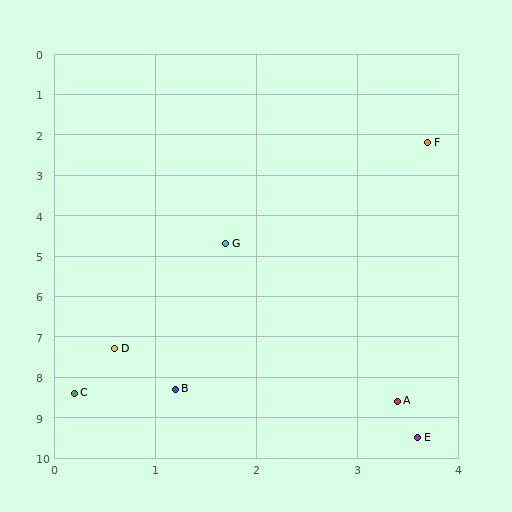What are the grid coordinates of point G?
Point G is at approximately (1.7, 4.7).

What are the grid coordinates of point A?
Point A is at approximately (3.4, 8.6).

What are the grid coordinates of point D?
Point D is at approximately (0.6, 7.3).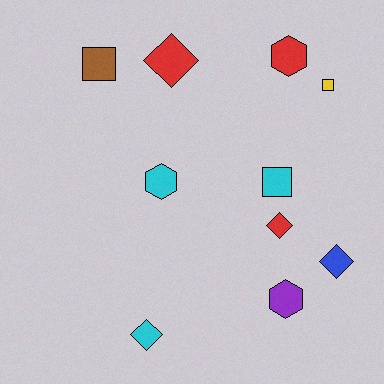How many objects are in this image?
There are 10 objects.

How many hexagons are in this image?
There are 3 hexagons.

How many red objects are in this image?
There are 3 red objects.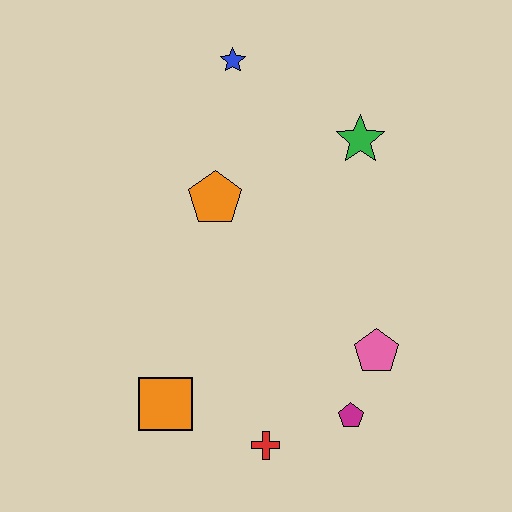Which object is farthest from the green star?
The orange square is farthest from the green star.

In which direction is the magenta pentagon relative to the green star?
The magenta pentagon is below the green star.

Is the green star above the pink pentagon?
Yes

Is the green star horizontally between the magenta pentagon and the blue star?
No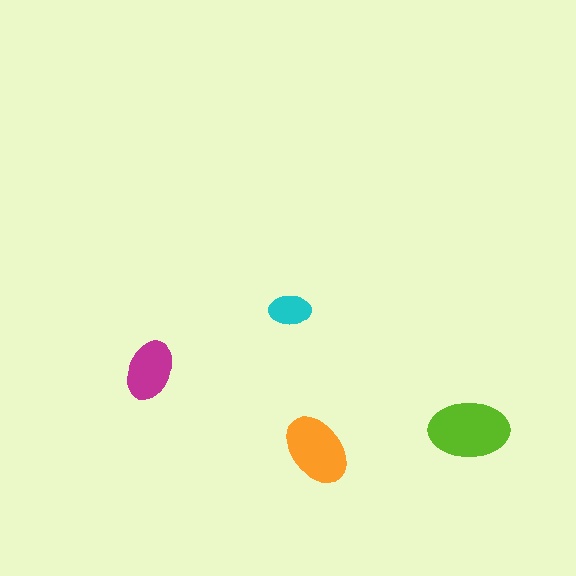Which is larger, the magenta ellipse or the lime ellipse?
The lime one.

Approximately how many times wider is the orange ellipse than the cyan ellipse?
About 1.5 times wider.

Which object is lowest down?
The orange ellipse is bottommost.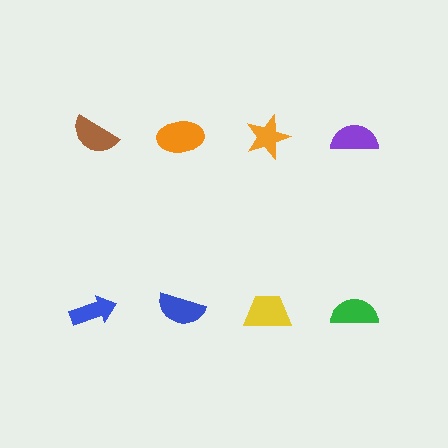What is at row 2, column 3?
A yellow trapezoid.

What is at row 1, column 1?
A brown semicircle.